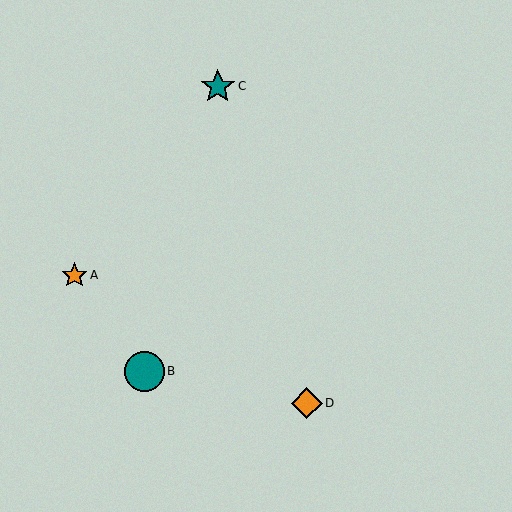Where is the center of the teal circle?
The center of the teal circle is at (144, 371).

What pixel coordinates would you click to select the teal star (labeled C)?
Click at (218, 86) to select the teal star C.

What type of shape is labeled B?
Shape B is a teal circle.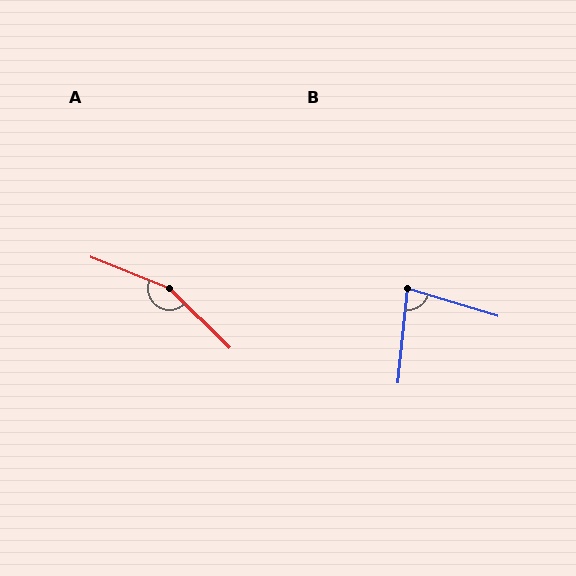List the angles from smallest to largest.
B (79°), A (158°).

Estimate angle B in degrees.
Approximately 79 degrees.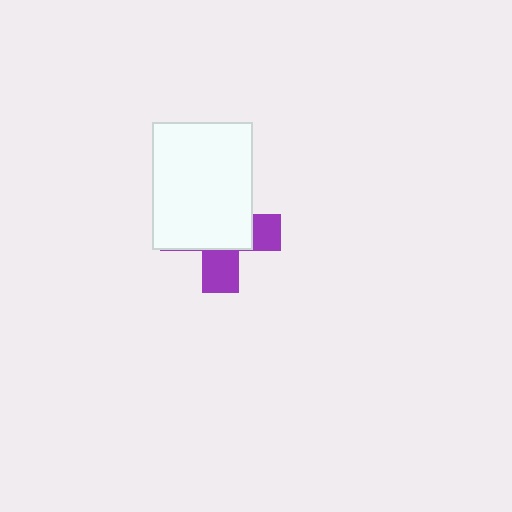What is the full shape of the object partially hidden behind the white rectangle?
The partially hidden object is a purple cross.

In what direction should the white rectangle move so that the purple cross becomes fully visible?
The white rectangle should move toward the upper-left. That is the shortest direction to clear the overlap and leave the purple cross fully visible.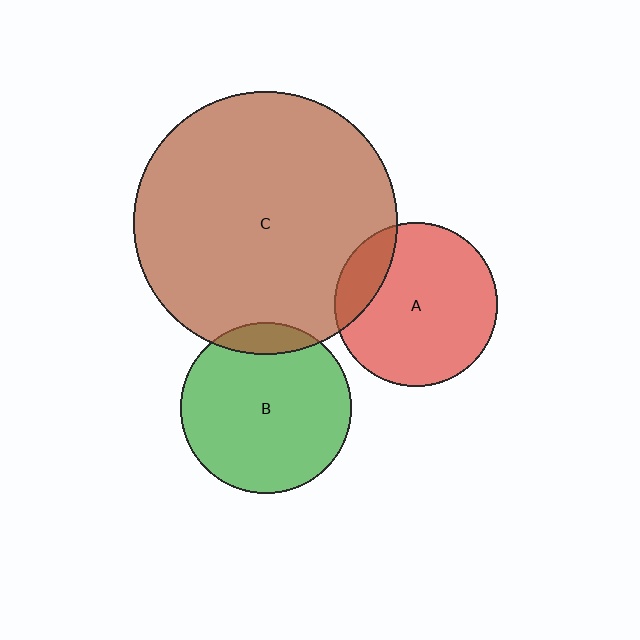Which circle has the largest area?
Circle C (brown).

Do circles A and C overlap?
Yes.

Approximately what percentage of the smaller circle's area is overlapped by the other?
Approximately 15%.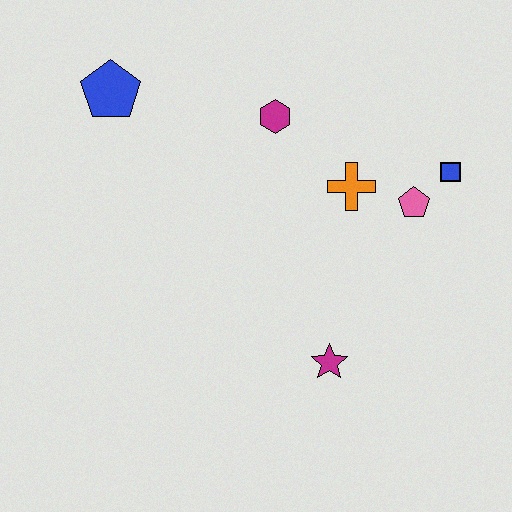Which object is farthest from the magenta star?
The blue pentagon is farthest from the magenta star.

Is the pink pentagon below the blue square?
Yes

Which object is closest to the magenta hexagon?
The orange cross is closest to the magenta hexagon.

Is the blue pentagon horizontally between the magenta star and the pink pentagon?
No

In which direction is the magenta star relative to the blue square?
The magenta star is below the blue square.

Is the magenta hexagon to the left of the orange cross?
Yes